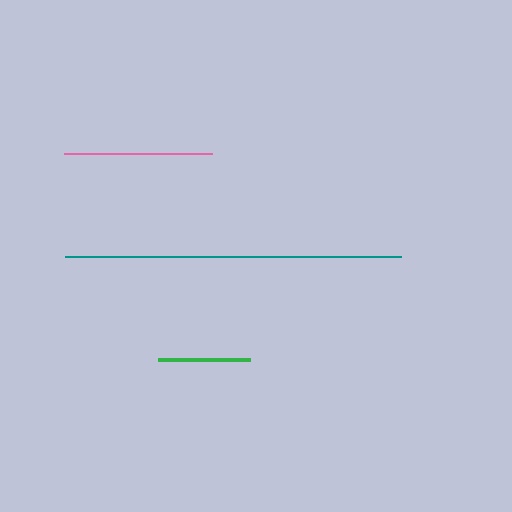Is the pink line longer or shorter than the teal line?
The teal line is longer than the pink line.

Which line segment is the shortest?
The green line is the shortest at approximately 92 pixels.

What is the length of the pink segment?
The pink segment is approximately 147 pixels long.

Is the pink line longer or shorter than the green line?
The pink line is longer than the green line.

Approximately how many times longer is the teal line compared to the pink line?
The teal line is approximately 2.3 times the length of the pink line.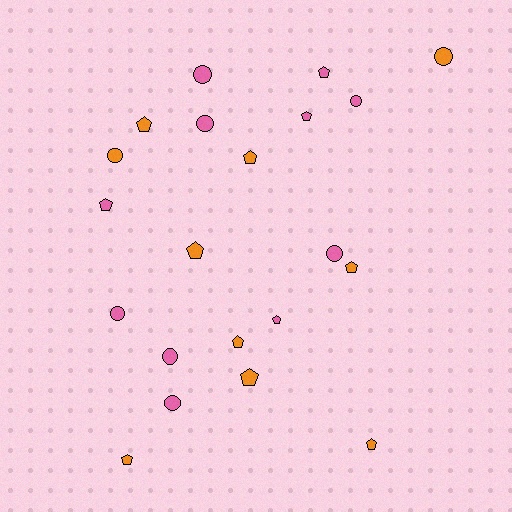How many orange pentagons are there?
There are 8 orange pentagons.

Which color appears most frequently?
Pink, with 11 objects.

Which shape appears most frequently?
Pentagon, with 12 objects.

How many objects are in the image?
There are 21 objects.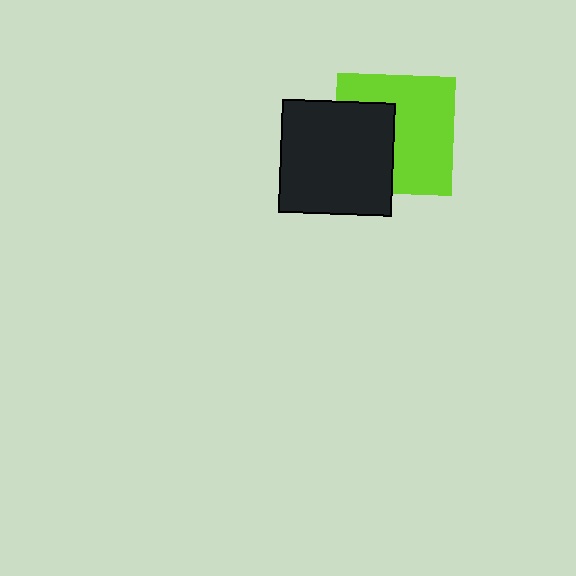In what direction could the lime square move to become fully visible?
The lime square could move right. That would shift it out from behind the black square entirely.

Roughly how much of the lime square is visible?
About half of it is visible (roughly 61%).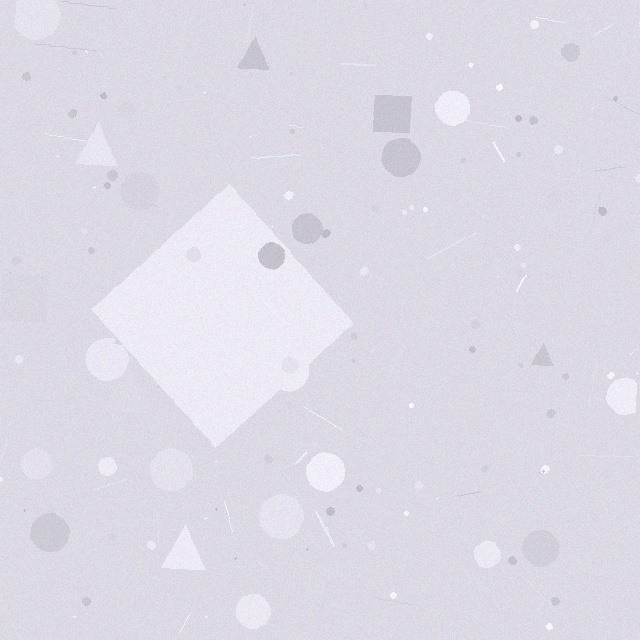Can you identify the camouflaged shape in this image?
The camouflaged shape is a diamond.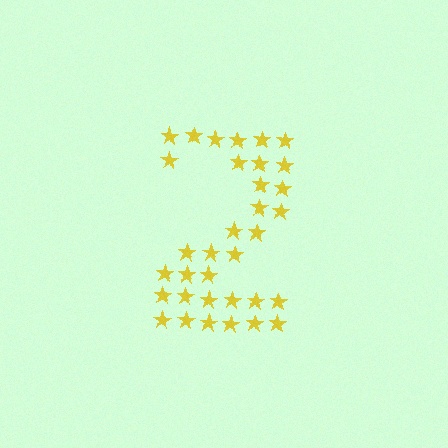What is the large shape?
The large shape is the digit 2.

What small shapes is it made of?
It is made of small stars.